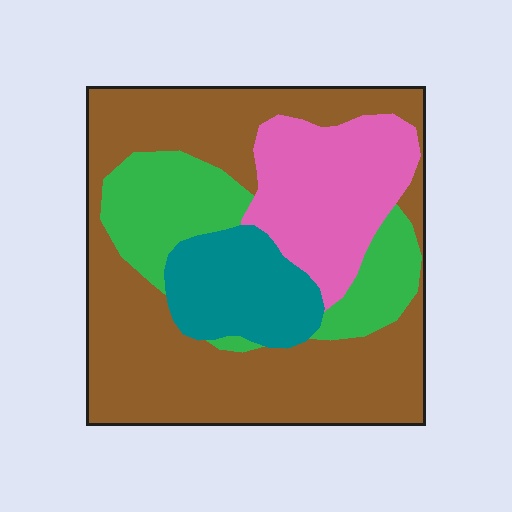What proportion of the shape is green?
Green takes up about one sixth (1/6) of the shape.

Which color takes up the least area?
Teal, at roughly 15%.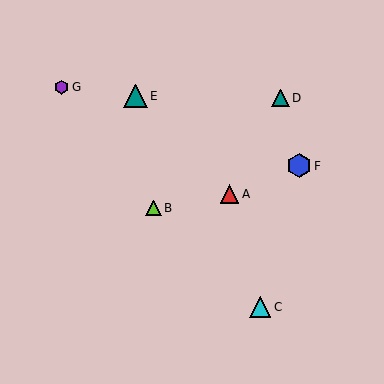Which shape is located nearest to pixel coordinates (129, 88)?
The teal triangle (labeled E) at (135, 96) is nearest to that location.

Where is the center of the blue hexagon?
The center of the blue hexagon is at (299, 166).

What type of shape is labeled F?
Shape F is a blue hexagon.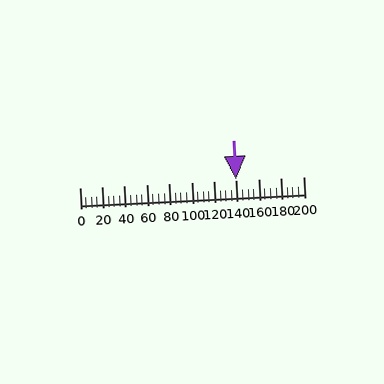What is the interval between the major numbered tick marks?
The major tick marks are spaced 20 units apart.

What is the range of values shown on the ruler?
The ruler shows values from 0 to 200.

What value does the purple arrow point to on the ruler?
The purple arrow points to approximately 140.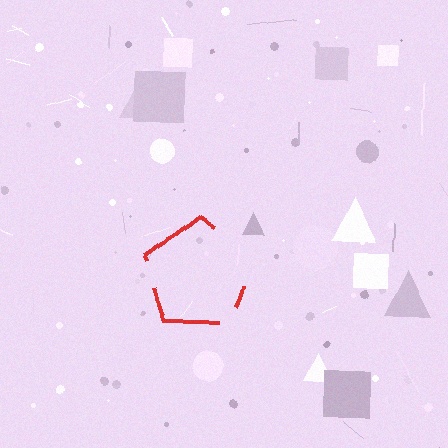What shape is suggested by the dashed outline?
The dashed outline suggests a pentagon.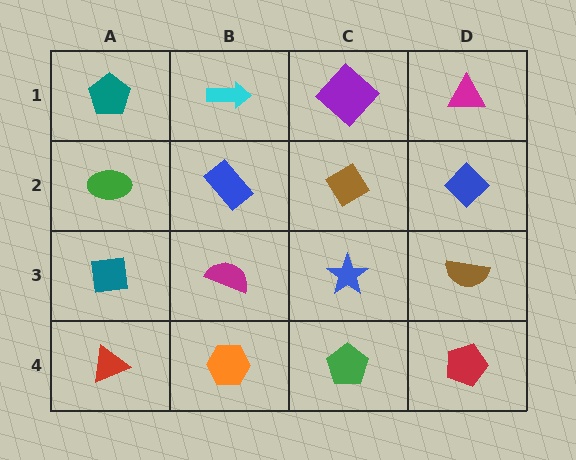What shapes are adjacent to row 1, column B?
A blue rectangle (row 2, column B), a teal pentagon (row 1, column A), a purple diamond (row 1, column C).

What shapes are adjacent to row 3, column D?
A blue diamond (row 2, column D), a red pentagon (row 4, column D), a blue star (row 3, column C).